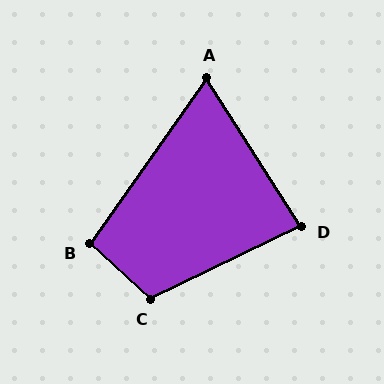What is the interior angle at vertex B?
Approximately 97 degrees (obtuse).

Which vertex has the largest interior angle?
C, at approximately 112 degrees.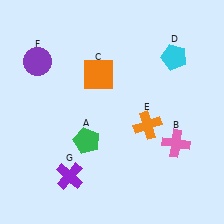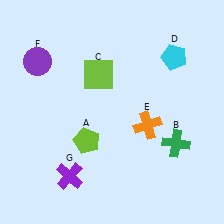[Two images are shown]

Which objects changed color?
A changed from green to lime. B changed from pink to green. C changed from orange to lime.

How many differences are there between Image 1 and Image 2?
There are 3 differences between the two images.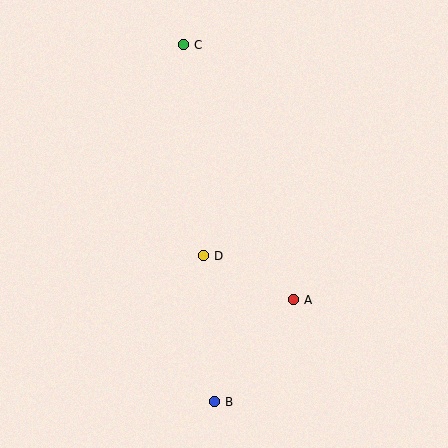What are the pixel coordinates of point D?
Point D is at (203, 256).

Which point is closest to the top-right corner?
Point C is closest to the top-right corner.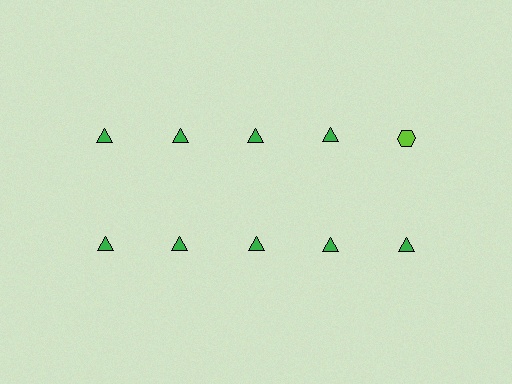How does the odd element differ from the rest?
It differs in both color (lime instead of green) and shape (hexagon instead of triangle).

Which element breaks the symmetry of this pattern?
The lime hexagon in the top row, rightmost column breaks the symmetry. All other shapes are green triangles.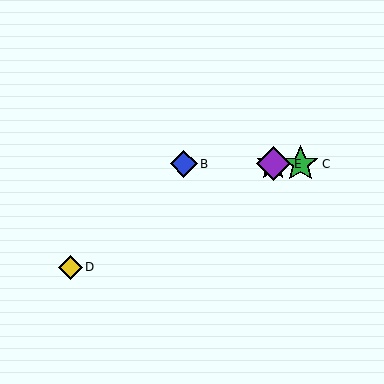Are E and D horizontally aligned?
No, E is at y≈164 and D is at y≈267.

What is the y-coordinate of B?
Object B is at y≈164.